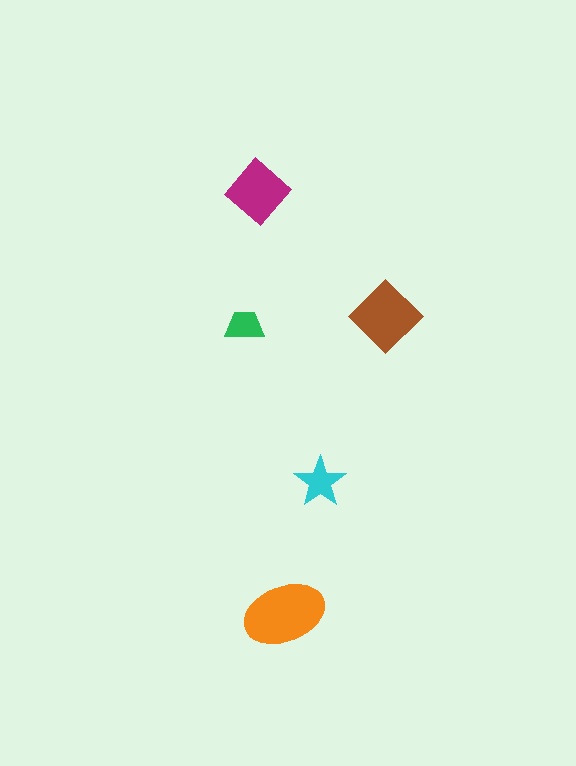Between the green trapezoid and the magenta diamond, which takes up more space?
The magenta diamond.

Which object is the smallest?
The green trapezoid.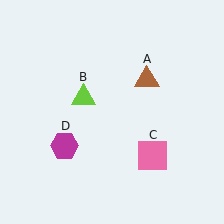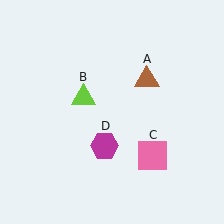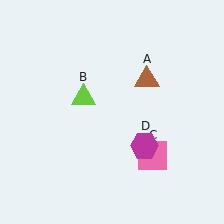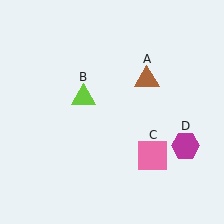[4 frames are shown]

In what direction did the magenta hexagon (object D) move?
The magenta hexagon (object D) moved right.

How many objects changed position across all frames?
1 object changed position: magenta hexagon (object D).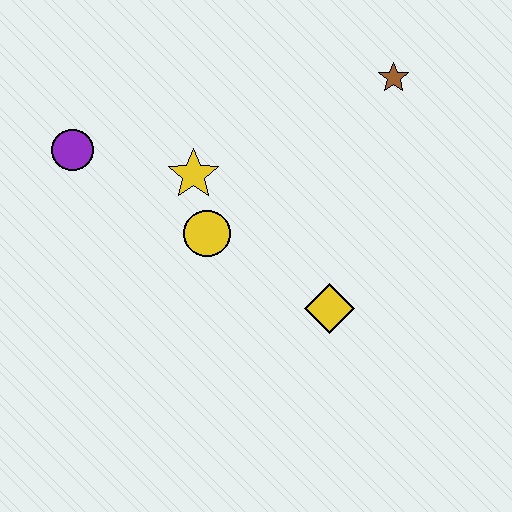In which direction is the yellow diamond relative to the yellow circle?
The yellow diamond is to the right of the yellow circle.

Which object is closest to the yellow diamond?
The yellow circle is closest to the yellow diamond.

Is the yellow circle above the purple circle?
No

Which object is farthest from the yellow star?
The brown star is farthest from the yellow star.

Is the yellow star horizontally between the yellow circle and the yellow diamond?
No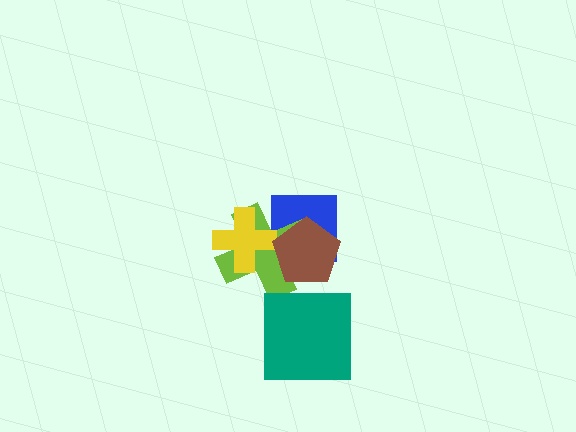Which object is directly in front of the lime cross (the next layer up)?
The yellow cross is directly in front of the lime cross.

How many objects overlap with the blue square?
2 objects overlap with the blue square.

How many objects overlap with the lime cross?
3 objects overlap with the lime cross.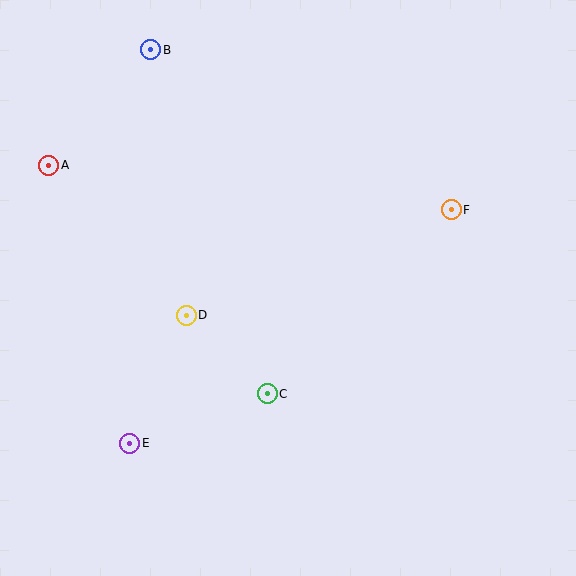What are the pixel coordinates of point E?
Point E is at (130, 443).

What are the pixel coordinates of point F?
Point F is at (451, 210).